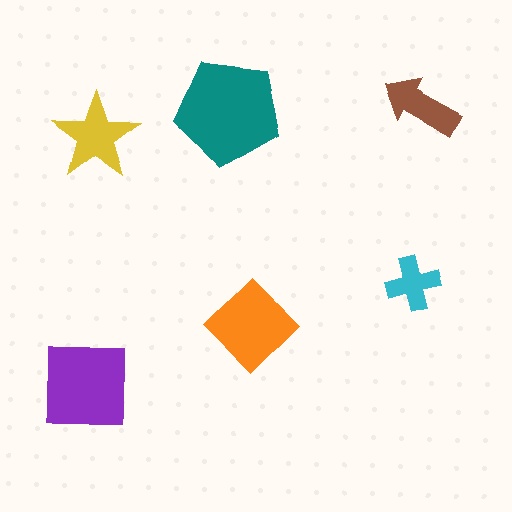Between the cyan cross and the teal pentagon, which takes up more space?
The teal pentagon.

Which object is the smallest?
The cyan cross.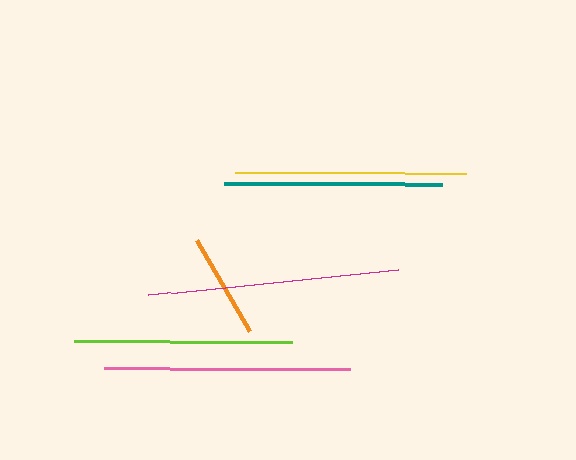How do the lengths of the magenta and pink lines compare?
The magenta and pink lines are approximately the same length.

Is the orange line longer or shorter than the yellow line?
The yellow line is longer than the orange line.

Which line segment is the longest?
The magenta line is the longest at approximately 251 pixels.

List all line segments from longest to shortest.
From longest to shortest: magenta, pink, yellow, lime, teal, orange.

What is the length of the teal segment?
The teal segment is approximately 218 pixels long.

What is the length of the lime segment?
The lime segment is approximately 219 pixels long.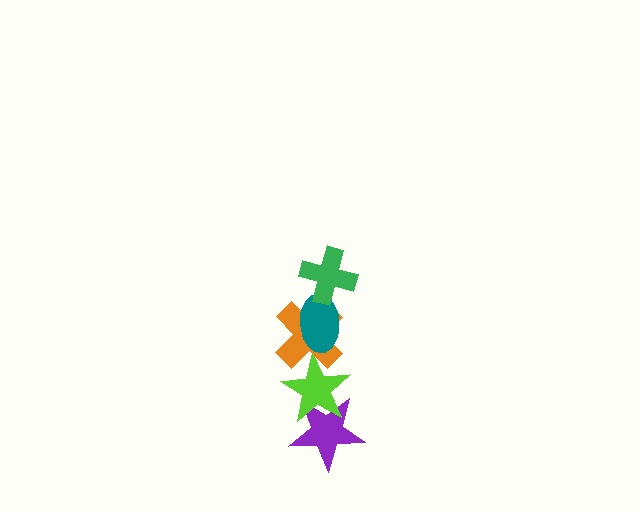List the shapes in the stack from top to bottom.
From top to bottom: the green cross, the teal ellipse, the orange cross, the lime star, the purple star.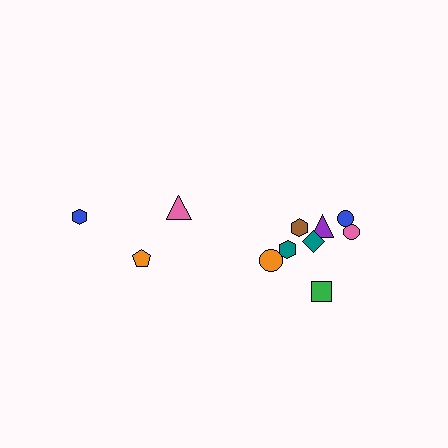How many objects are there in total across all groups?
There are 11 objects.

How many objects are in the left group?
There are 3 objects.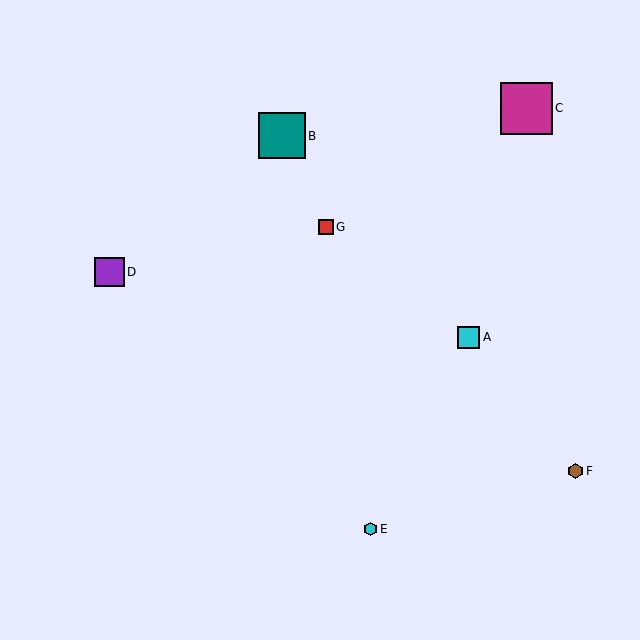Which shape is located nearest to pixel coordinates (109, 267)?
The purple square (labeled D) at (109, 272) is nearest to that location.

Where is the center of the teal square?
The center of the teal square is at (282, 136).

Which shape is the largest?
The magenta square (labeled C) is the largest.